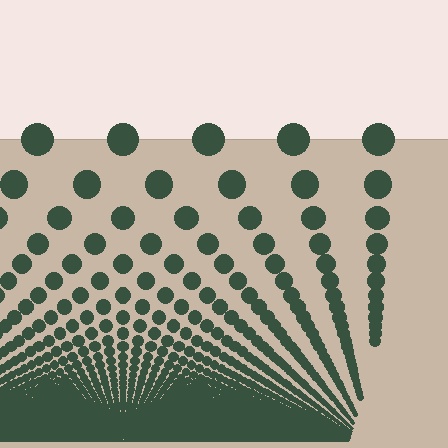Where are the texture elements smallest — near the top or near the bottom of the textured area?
Near the bottom.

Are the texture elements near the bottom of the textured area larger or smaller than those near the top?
Smaller. The gradient is inverted — elements near the bottom are smaller and denser.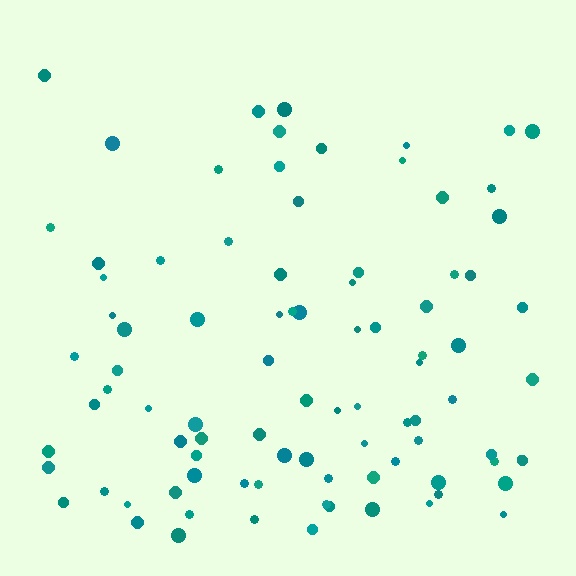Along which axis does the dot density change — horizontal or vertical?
Vertical.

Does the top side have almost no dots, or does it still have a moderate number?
Still a moderate number, just noticeably fewer than the bottom.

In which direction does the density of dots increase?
From top to bottom, with the bottom side densest.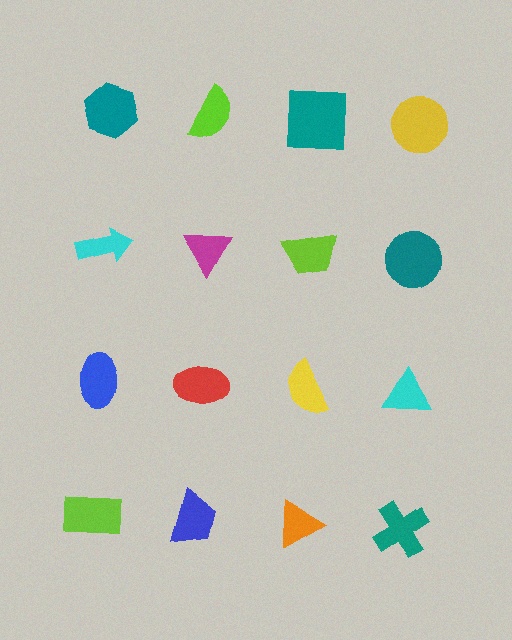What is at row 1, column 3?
A teal square.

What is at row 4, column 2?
A blue trapezoid.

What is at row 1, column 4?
A yellow circle.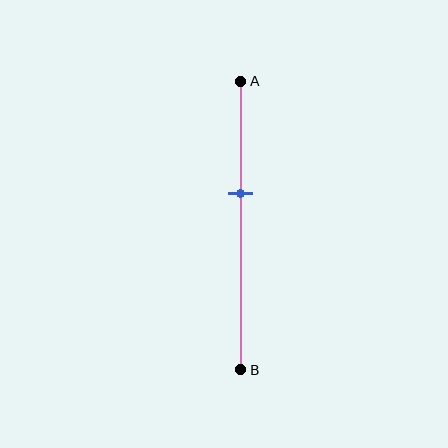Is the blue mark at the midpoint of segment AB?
No, the mark is at about 40% from A, not at the 50% midpoint.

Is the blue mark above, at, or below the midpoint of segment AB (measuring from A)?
The blue mark is above the midpoint of segment AB.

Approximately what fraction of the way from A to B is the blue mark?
The blue mark is approximately 40% of the way from A to B.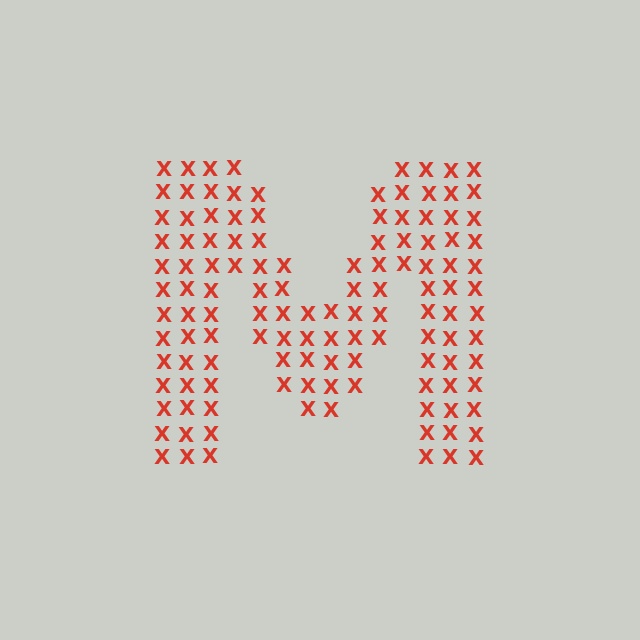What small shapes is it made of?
It is made of small letter X's.